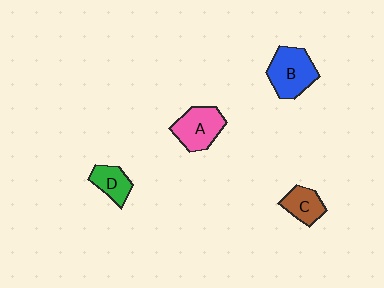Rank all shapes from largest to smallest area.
From largest to smallest: B (blue), A (pink), C (brown), D (green).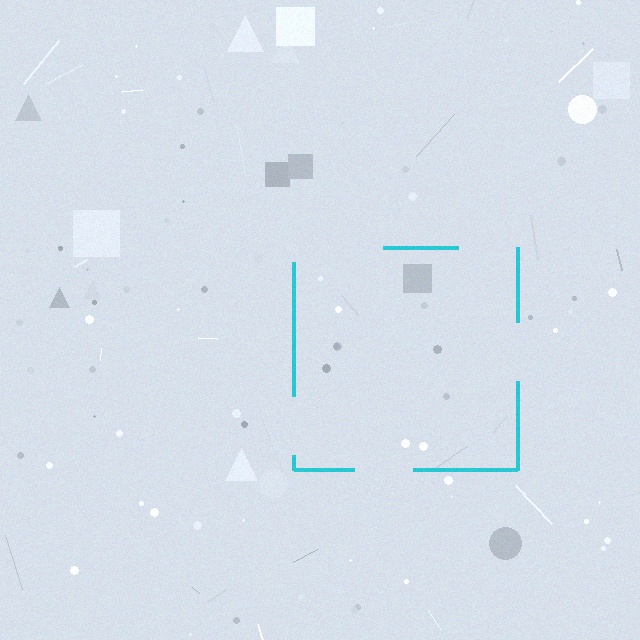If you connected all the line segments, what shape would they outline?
They would outline a square.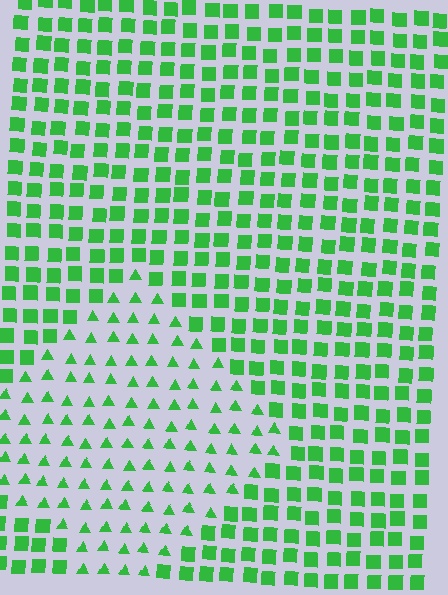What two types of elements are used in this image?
The image uses triangles inside the diamond region and squares outside it.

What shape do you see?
I see a diamond.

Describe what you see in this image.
The image is filled with small green elements arranged in a uniform grid. A diamond-shaped region contains triangles, while the surrounding area contains squares. The boundary is defined purely by the change in element shape.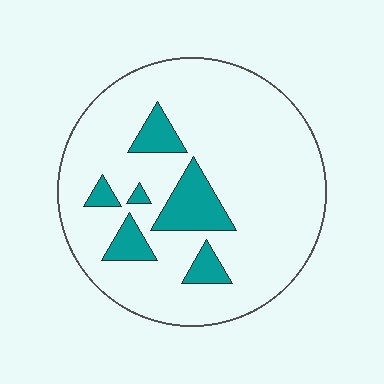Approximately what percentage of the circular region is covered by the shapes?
Approximately 15%.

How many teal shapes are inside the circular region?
6.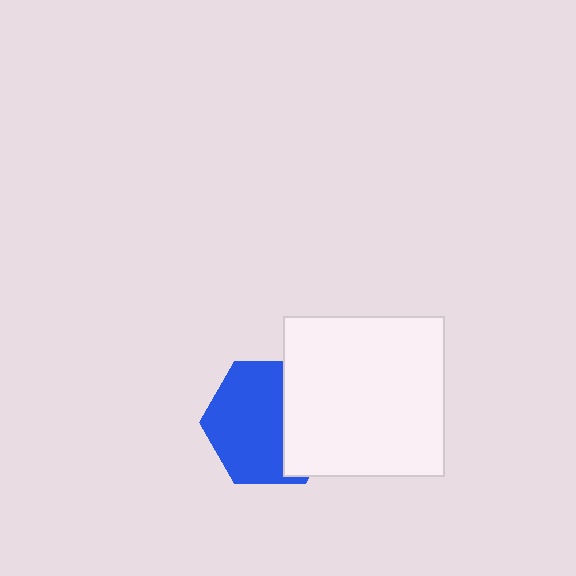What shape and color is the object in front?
The object in front is a white square.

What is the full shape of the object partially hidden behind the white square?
The partially hidden object is a blue hexagon.